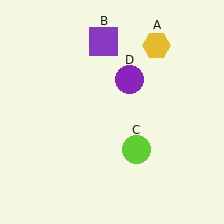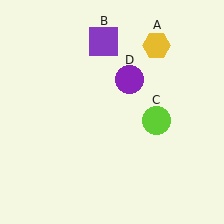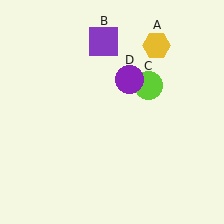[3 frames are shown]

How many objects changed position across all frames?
1 object changed position: lime circle (object C).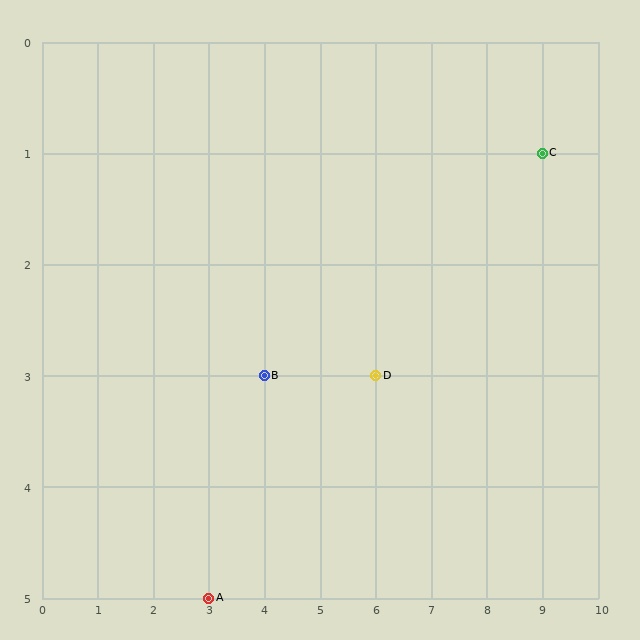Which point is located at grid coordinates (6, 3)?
Point D is at (6, 3).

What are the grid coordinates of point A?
Point A is at grid coordinates (3, 5).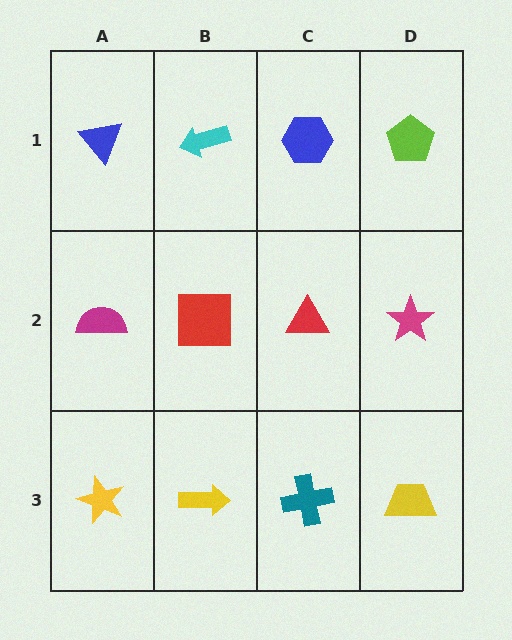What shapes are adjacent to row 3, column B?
A red square (row 2, column B), a yellow star (row 3, column A), a teal cross (row 3, column C).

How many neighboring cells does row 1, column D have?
2.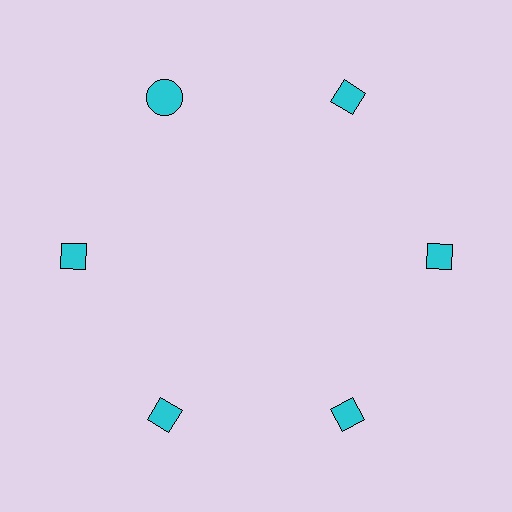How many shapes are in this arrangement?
There are 6 shapes arranged in a ring pattern.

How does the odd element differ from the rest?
It has a different shape: circle instead of diamond.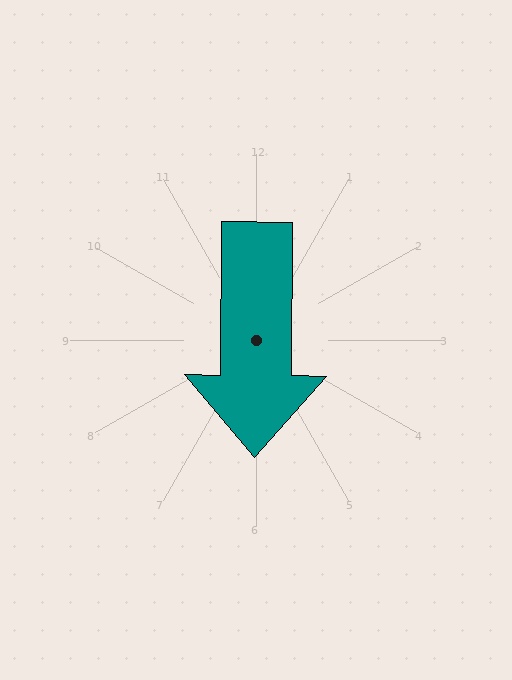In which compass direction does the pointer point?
South.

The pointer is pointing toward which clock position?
Roughly 6 o'clock.